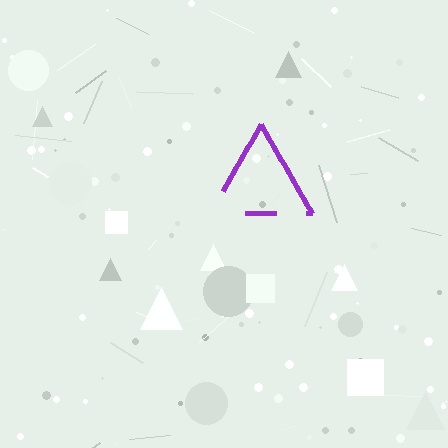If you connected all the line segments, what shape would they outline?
They would outline a triangle.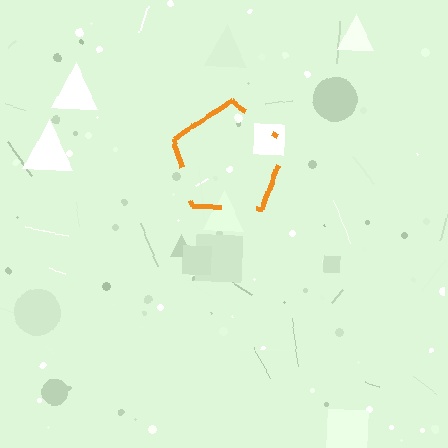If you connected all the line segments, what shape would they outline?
They would outline a pentagon.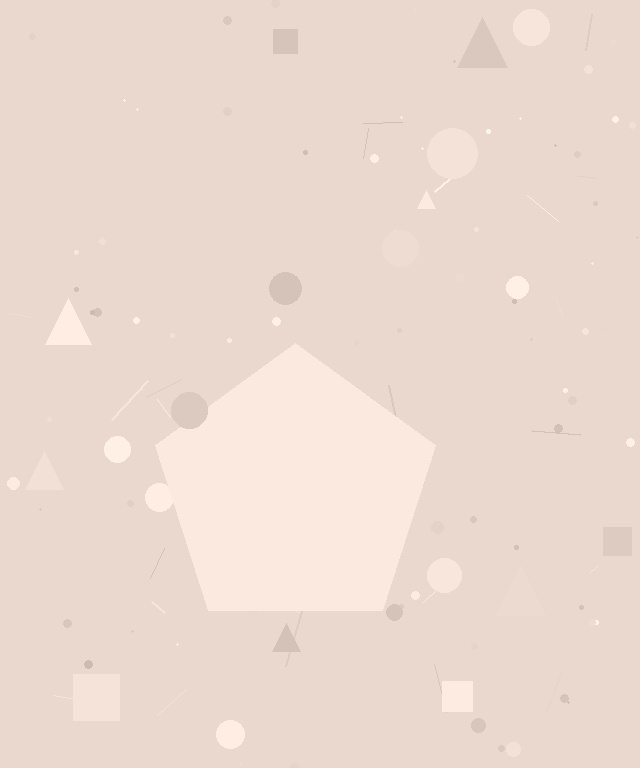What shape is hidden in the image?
A pentagon is hidden in the image.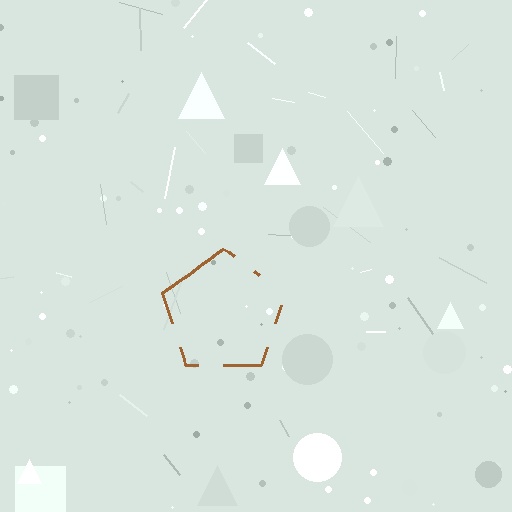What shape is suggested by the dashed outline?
The dashed outline suggests a pentagon.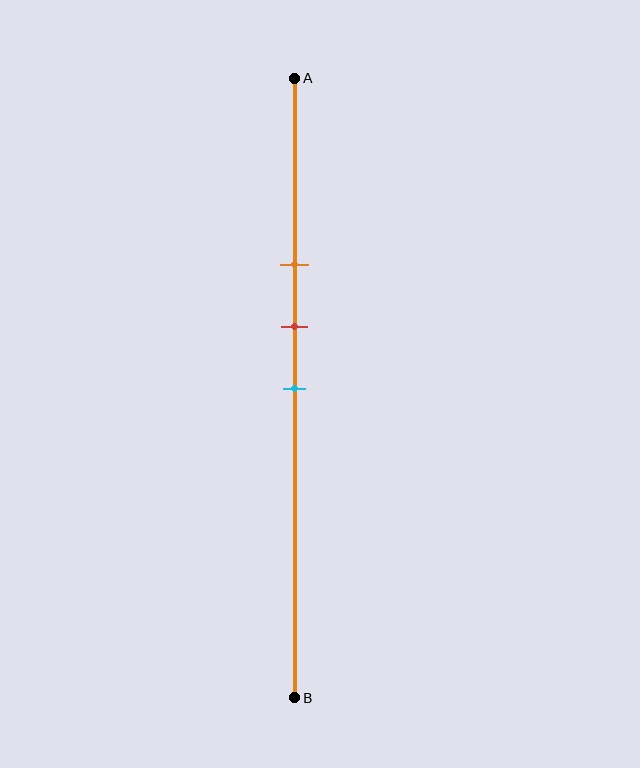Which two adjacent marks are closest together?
The red and cyan marks are the closest adjacent pair.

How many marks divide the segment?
There are 3 marks dividing the segment.